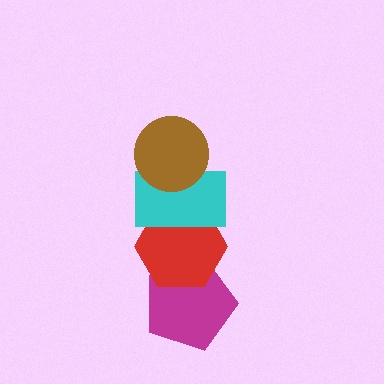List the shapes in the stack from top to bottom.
From top to bottom: the brown circle, the cyan rectangle, the red hexagon, the magenta pentagon.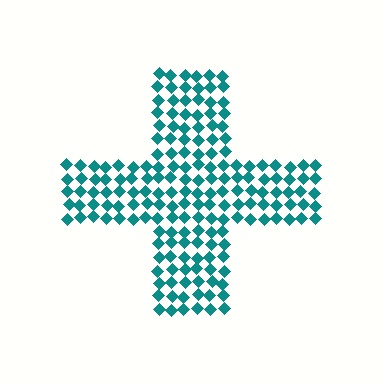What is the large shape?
The large shape is a cross.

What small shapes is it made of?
It is made of small diamonds.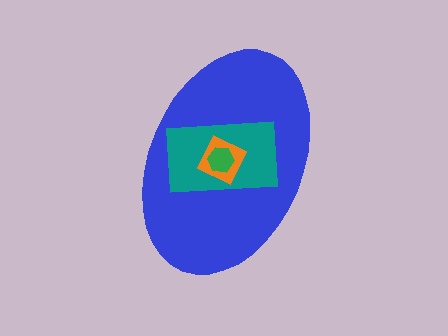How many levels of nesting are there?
4.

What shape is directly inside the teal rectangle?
The orange diamond.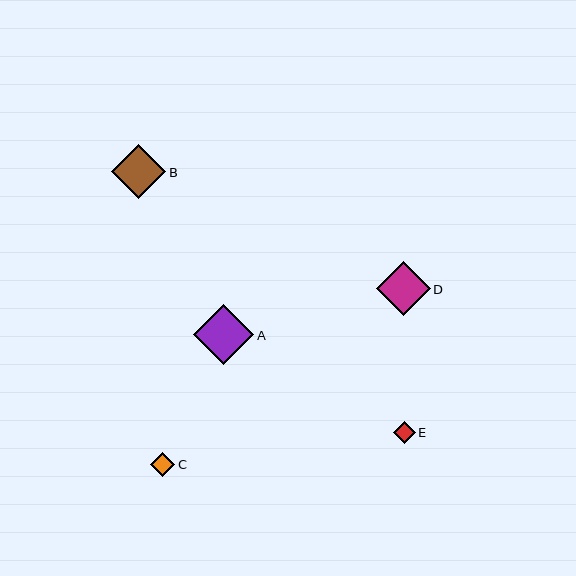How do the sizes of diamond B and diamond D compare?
Diamond B and diamond D are approximately the same size.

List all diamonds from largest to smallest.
From largest to smallest: A, B, D, C, E.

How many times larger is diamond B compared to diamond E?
Diamond B is approximately 2.5 times the size of diamond E.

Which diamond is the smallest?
Diamond E is the smallest with a size of approximately 22 pixels.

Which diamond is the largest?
Diamond A is the largest with a size of approximately 60 pixels.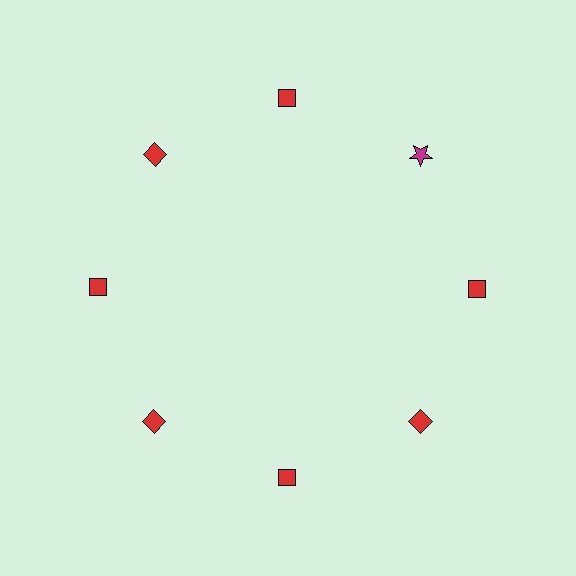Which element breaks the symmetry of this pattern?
The magenta star at roughly the 2 o'clock position breaks the symmetry. All other shapes are red diamonds.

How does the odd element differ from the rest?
It differs in both color (magenta instead of red) and shape (star instead of diamond).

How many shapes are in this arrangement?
There are 8 shapes arranged in a ring pattern.